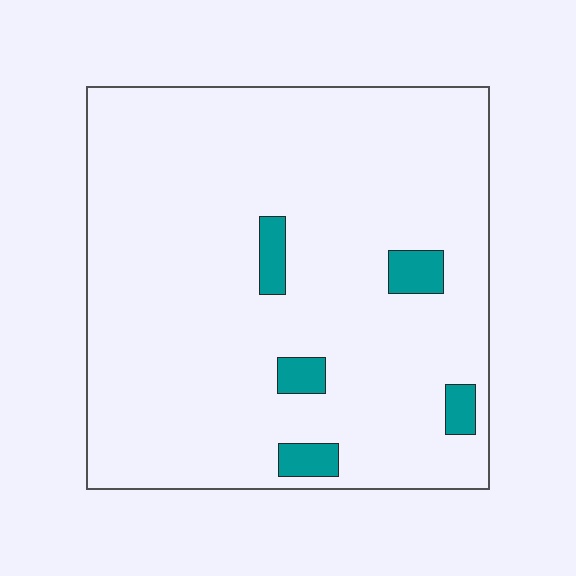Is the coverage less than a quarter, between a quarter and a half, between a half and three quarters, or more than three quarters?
Less than a quarter.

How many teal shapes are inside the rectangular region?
5.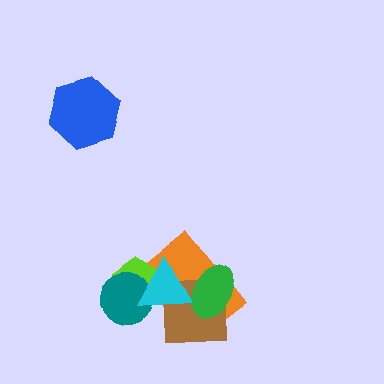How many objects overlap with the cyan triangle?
5 objects overlap with the cyan triangle.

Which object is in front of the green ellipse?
The cyan triangle is in front of the green ellipse.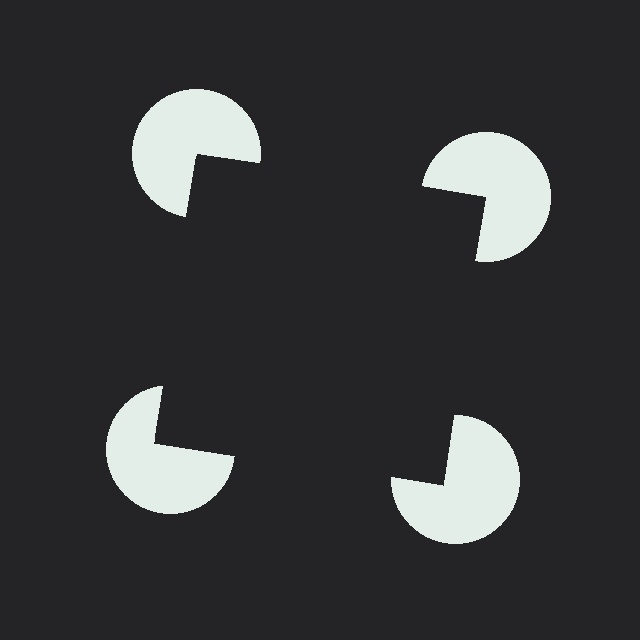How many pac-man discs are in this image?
There are 4 — one at each vertex of the illusory square.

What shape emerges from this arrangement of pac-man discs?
An illusory square — its edges are inferred from the aligned wedge cuts in the pac-man discs, not physically drawn.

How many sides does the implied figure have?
4 sides.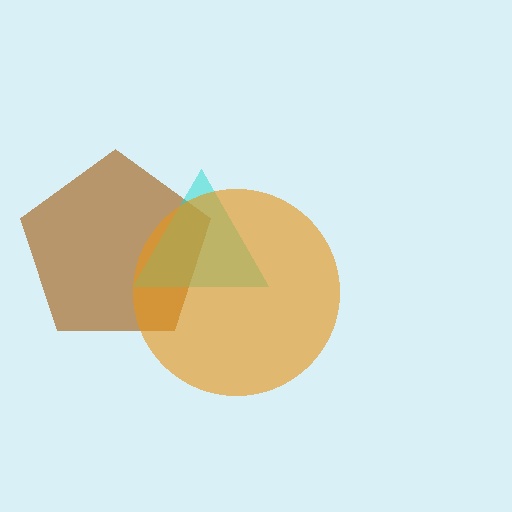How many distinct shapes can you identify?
There are 3 distinct shapes: a brown pentagon, a cyan triangle, an orange circle.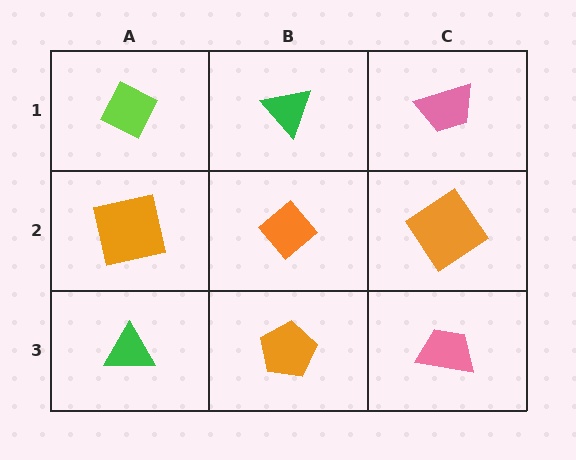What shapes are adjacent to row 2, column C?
A pink trapezoid (row 1, column C), a pink trapezoid (row 3, column C), an orange diamond (row 2, column B).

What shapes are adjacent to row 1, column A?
An orange square (row 2, column A), a green triangle (row 1, column B).